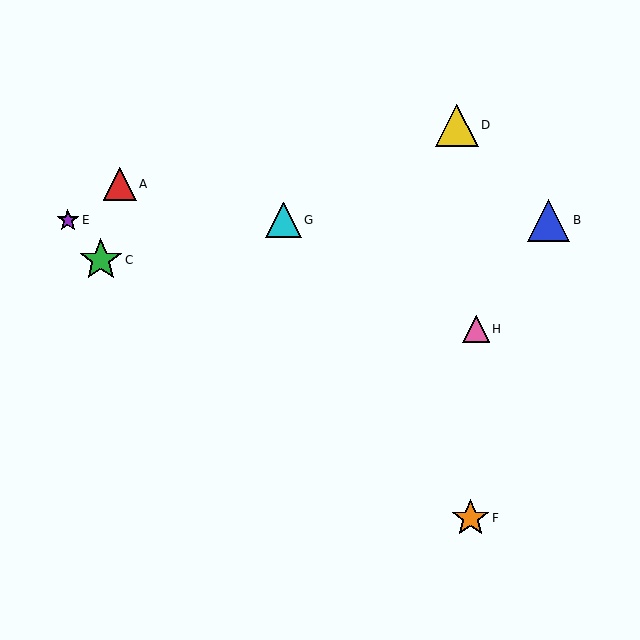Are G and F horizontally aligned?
No, G is at y≈220 and F is at y≈518.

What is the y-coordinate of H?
Object H is at y≈329.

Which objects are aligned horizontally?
Objects B, E, G are aligned horizontally.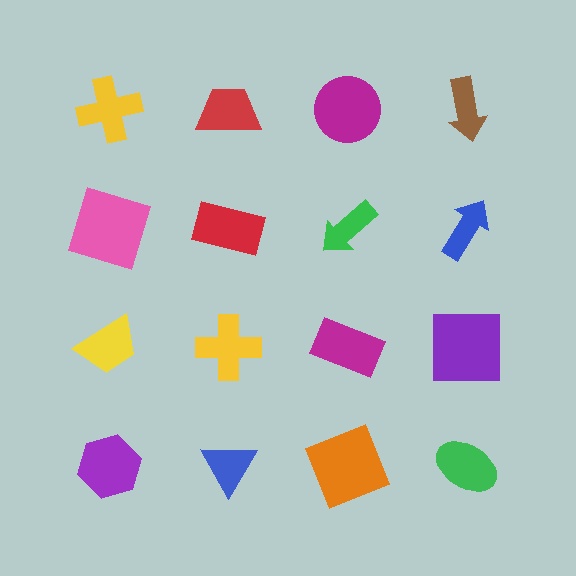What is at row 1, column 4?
A brown arrow.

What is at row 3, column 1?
A yellow trapezoid.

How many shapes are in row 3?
4 shapes.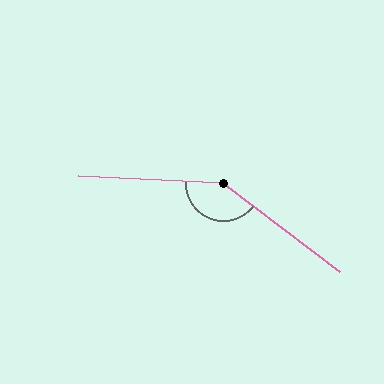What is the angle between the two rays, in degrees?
Approximately 146 degrees.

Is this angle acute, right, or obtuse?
It is obtuse.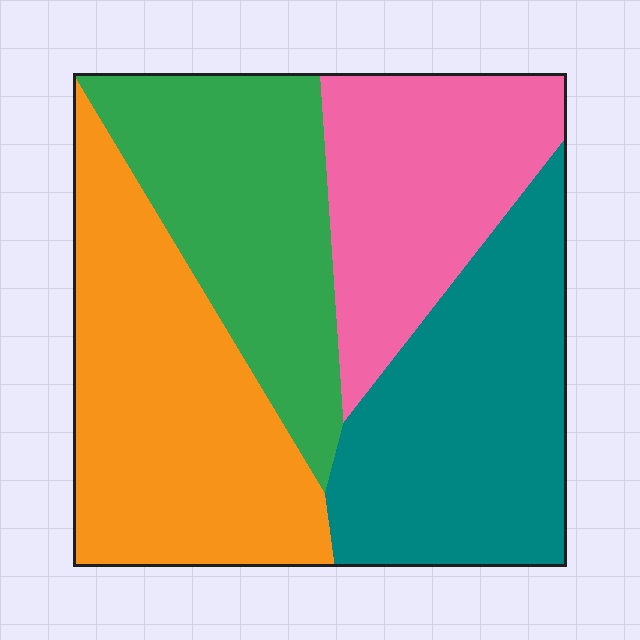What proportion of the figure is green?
Green covers about 25% of the figure.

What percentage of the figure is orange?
Orange covers roughly 30% of the figure.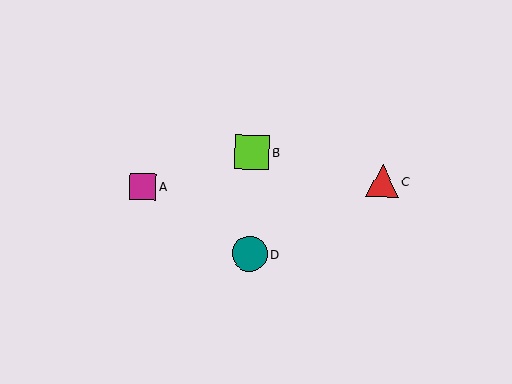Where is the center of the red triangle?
The center of the red triangle is at (383, 181).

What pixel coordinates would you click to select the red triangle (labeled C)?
Click at (383, 181) to select the red triangle C.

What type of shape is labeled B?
Shape B is a lime square.